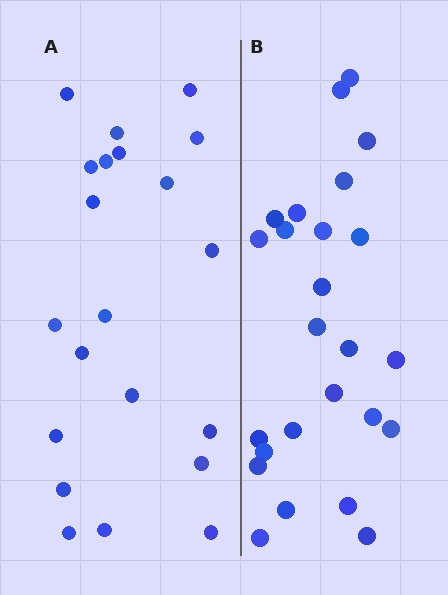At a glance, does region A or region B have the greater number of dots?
Region B (the right region) has more dots.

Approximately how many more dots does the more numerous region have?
Region B has about 4 more dots than region A.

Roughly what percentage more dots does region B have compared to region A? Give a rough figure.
About 20% more.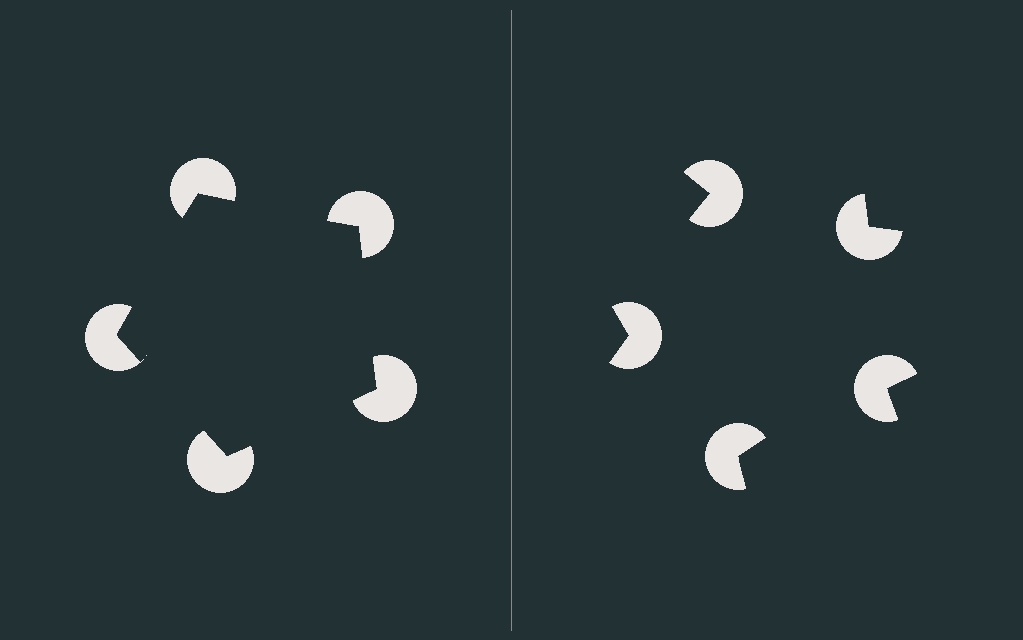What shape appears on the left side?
An illusory pentagon.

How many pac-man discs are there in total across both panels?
10 — 5 on each side.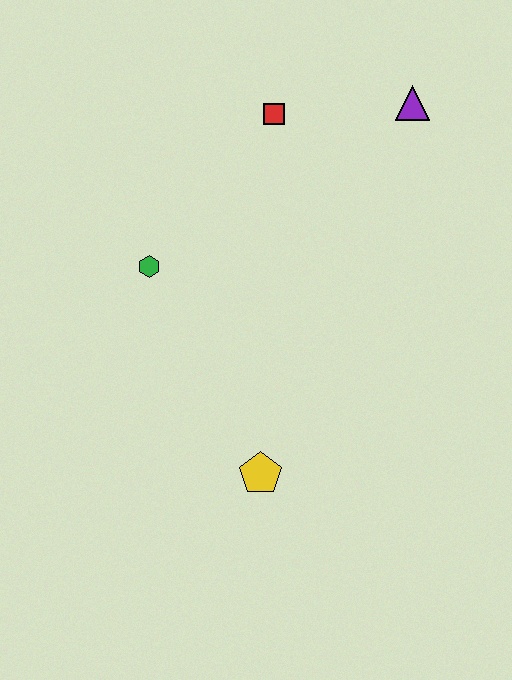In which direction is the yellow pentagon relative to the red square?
The yellow pentagon is below the red square.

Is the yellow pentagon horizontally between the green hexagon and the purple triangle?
Yes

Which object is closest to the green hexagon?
The red square is closest to the green hexagon.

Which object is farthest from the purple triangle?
The yellow pentagon is farthest from the purple triangle.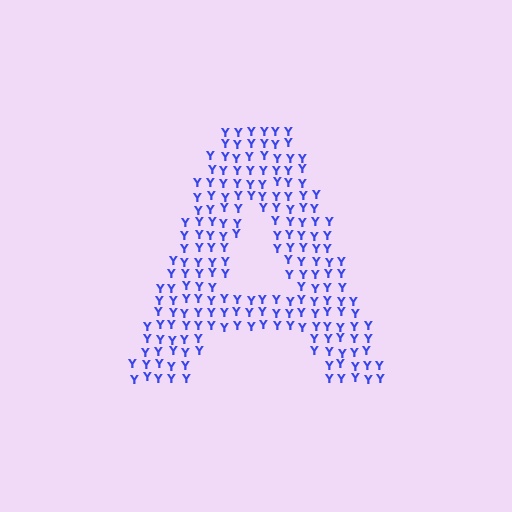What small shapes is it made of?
It is made of small letter Y's.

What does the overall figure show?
The overall figure shows the letter A.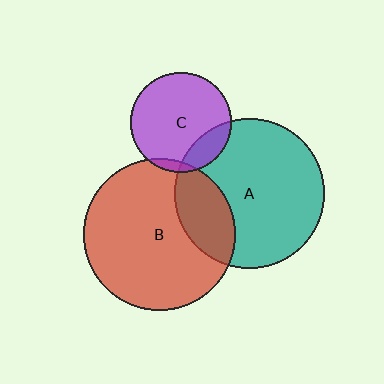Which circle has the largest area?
Circle B (red).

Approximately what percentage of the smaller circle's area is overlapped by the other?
Approximately 20%.